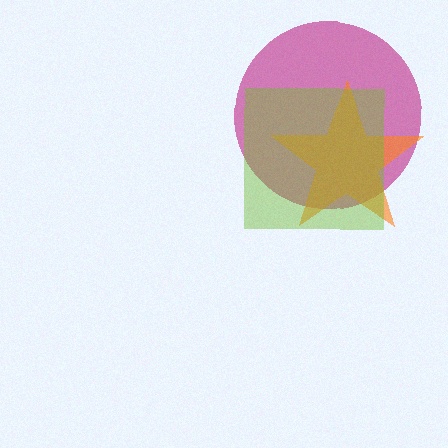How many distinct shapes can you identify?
There are 3 distinct shapes: a magenta circle, an orange star, a lime square.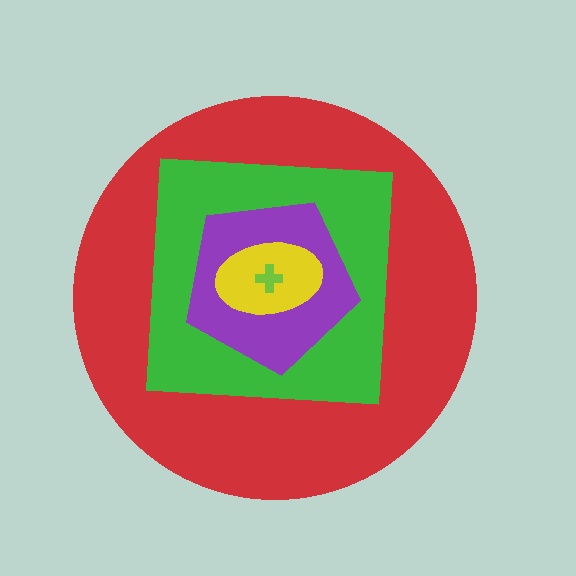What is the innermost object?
The lime cross.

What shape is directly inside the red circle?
The green square.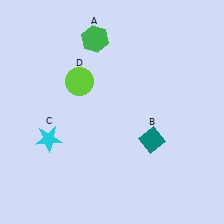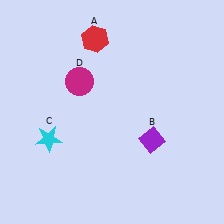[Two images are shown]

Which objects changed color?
A changed from green to red. B changed from teal to purple. D changed from lime to magenta.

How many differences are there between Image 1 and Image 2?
There are 3 differences between the two images.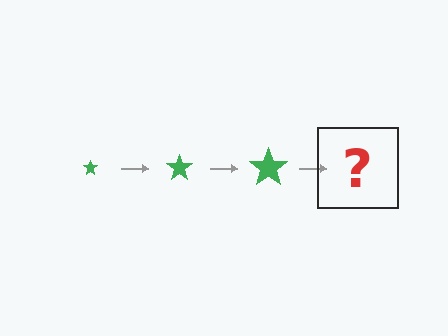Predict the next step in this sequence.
The next step is a green star, larger than the previous one.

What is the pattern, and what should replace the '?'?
The pattern is that the star gets progressively larger each step. The '?' should be a green star, larger than the previous one.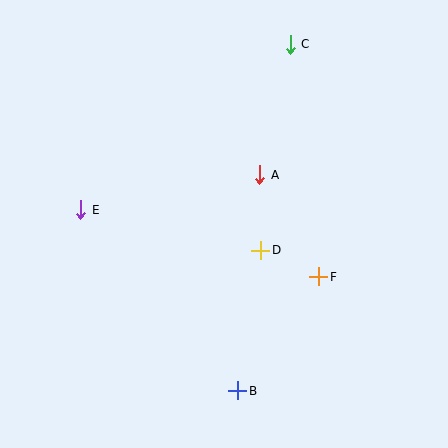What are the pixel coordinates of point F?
Point F is at (319, 277).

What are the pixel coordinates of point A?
Point A is at (260, 175).